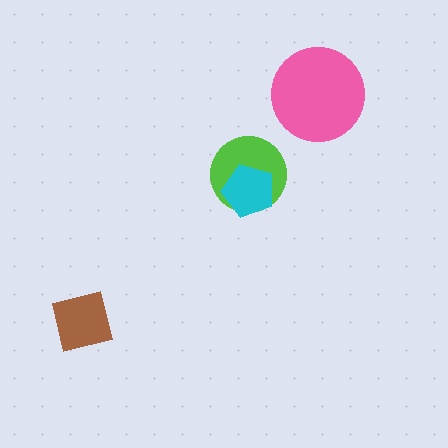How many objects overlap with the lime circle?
1 object overlaps with the lime circle.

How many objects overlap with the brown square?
0 objects overlap with the brown square.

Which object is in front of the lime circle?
The cyan pentagon is in front of the lime circle.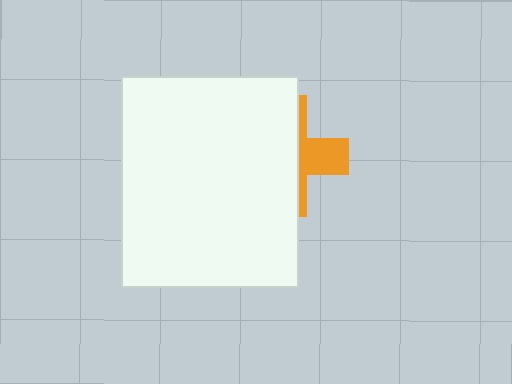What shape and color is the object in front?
The object in front is a white rectangle.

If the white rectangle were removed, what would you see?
You would see the complete orange cross.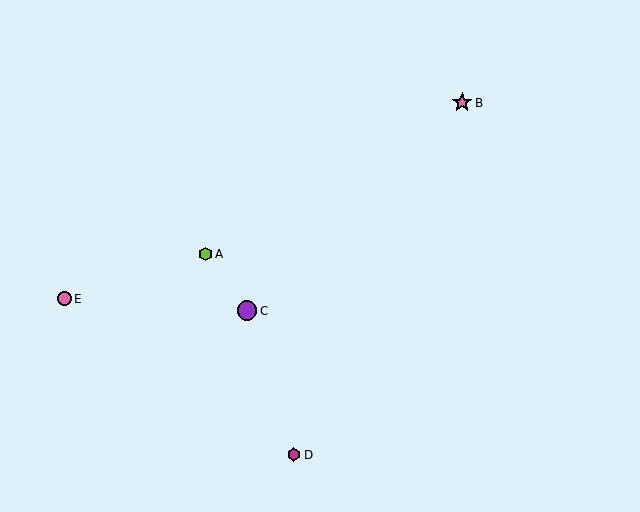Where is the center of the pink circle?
The center of the pink circle is at (64, 299).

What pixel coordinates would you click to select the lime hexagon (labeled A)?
Click at (205, 254) to select the lime hexagon A.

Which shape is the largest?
The pink star (labeled B) is the largest.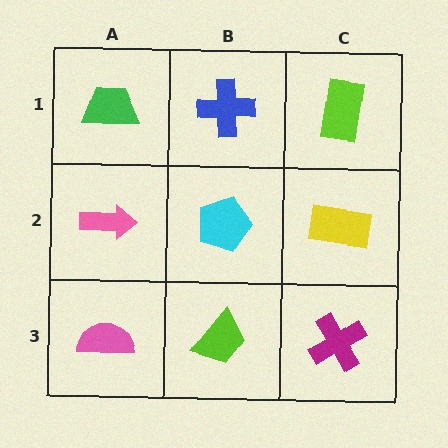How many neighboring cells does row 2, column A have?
3.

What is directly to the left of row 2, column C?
A cyan pentagon.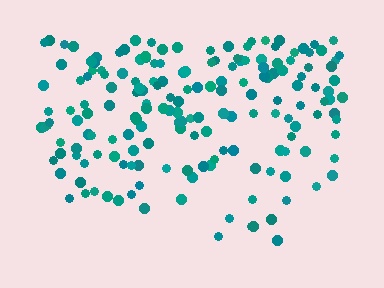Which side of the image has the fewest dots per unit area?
The bottom.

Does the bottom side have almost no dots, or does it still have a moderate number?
Still a moderate number, just noticeably fewer than the top.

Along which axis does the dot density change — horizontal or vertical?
Vertical.